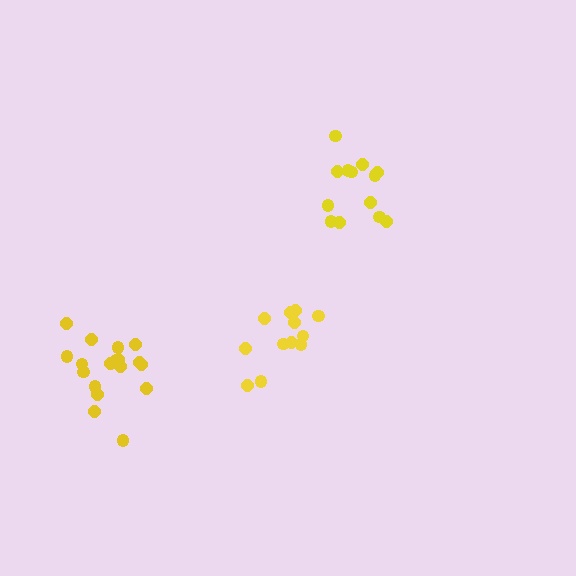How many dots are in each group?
Group 1: 12 dots, Group 2: 13 dots, Group 3: 18 dots (43 total).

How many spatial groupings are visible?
There are 3 spatial groupings.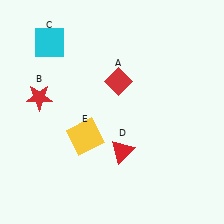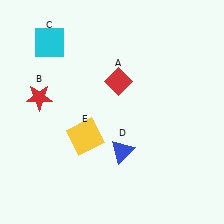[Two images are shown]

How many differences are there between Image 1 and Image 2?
There is 1 difference between the two images.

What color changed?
The triangle (D) changed from red in Image 1 to blue in Image 2.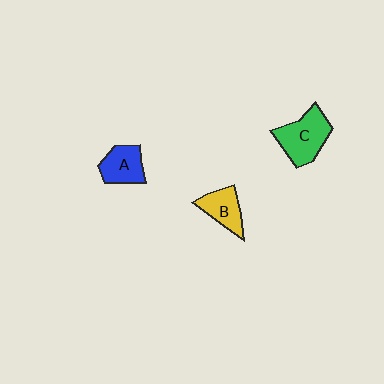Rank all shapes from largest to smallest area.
From largest to smallest: C (green), A (blue), B (yellow).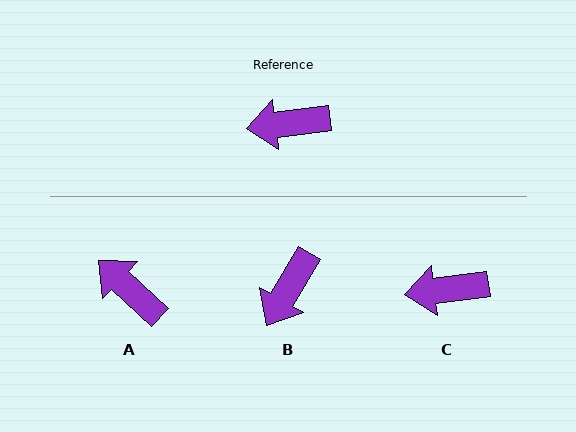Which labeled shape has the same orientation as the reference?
C.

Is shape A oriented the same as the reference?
No, it is off by about 50 degrees.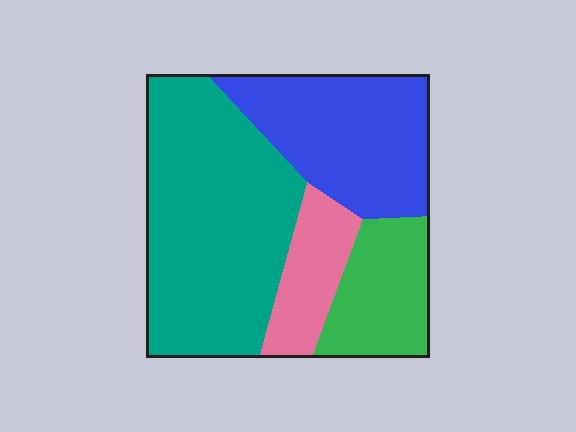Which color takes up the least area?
Pink, at roughly 10%.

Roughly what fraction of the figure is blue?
Blue takes up about one quarter (1/4) of the figure.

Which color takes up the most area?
Teal, at roughly 45%.